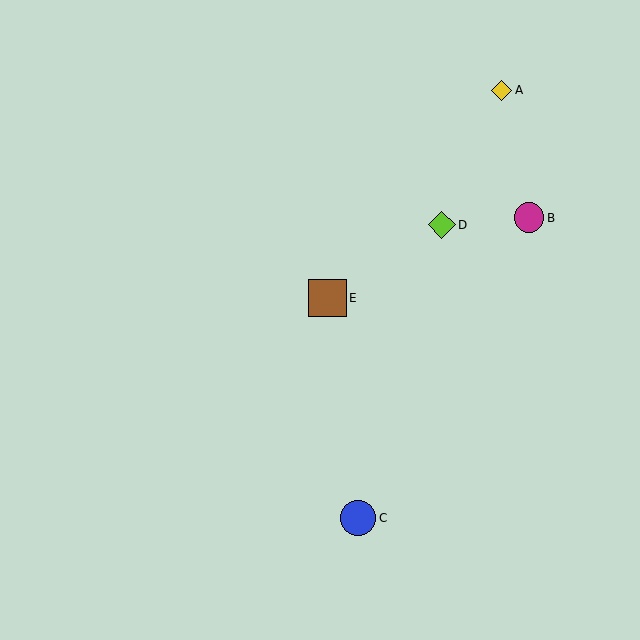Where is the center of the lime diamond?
The center of the lime diamond is at (442, 225).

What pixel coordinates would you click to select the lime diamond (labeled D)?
Click at (442, 225) to select the lime diamond D.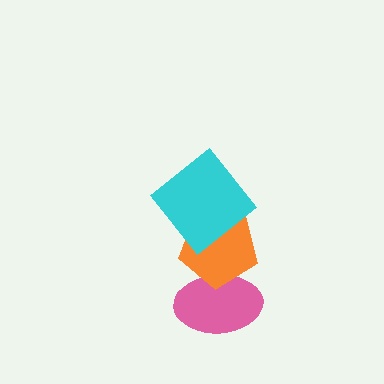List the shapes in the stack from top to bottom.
From top to bottom: the cyan diamond, the orange pentagon, the pink ellipse.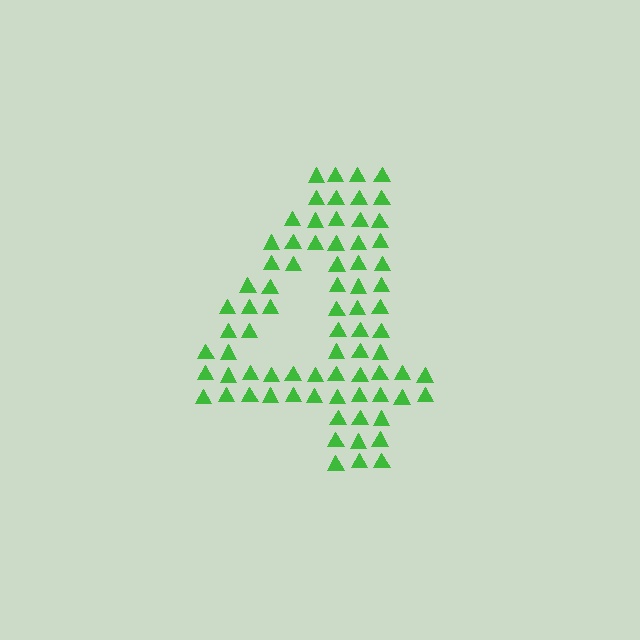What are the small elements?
The small elements are triangles.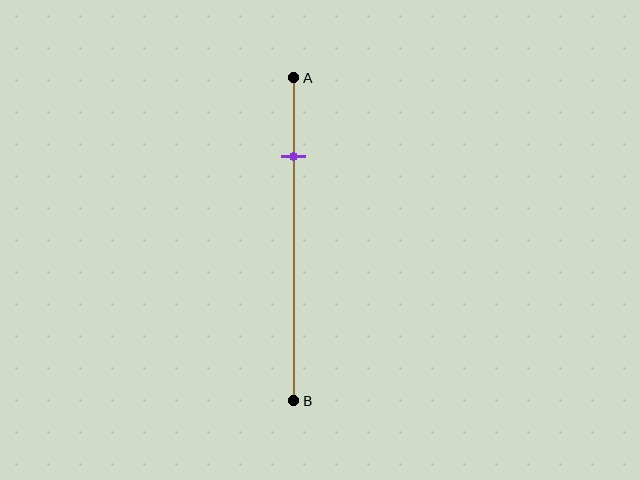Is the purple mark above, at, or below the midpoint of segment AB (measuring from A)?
The purple mark is above the midpoint of segment AB.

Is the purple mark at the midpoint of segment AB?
No, the mark is at about 25% from A, not at the 50% midpoint.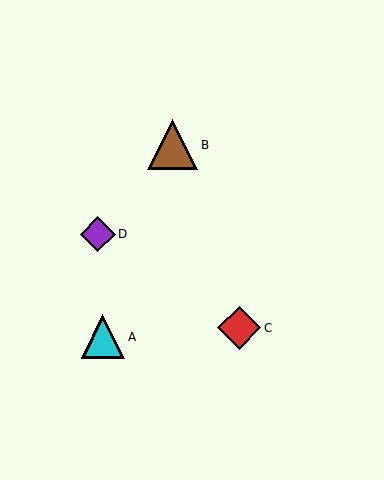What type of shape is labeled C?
Shape C is a red diamond.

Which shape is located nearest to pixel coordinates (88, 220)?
The purple diamond (labeled D) at (98, 234) is nearest to that location.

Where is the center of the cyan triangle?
The center of the cyan triangle is at (103, 337).